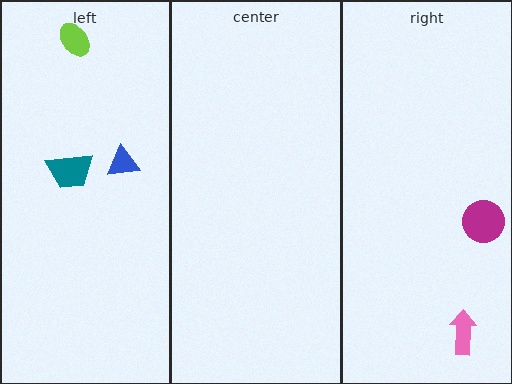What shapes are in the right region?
The pink arrow, the magenta circle.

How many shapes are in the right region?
2.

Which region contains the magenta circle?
The right region.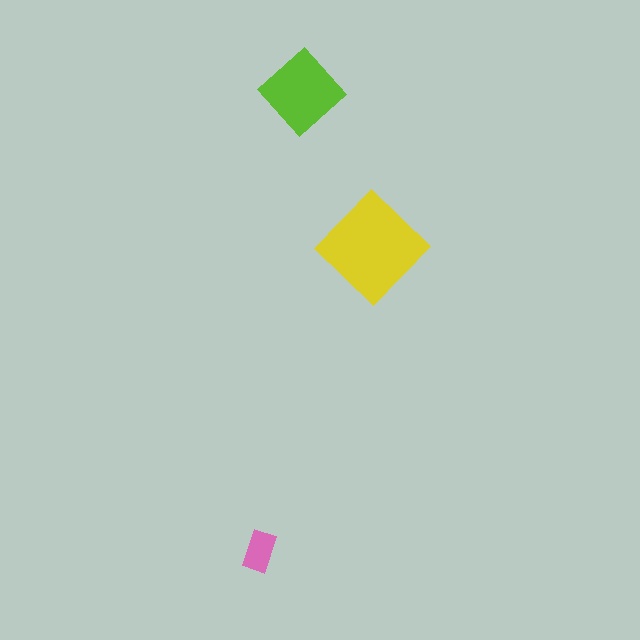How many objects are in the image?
There are 3 objects in the image.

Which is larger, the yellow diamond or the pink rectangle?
The yellow diamond.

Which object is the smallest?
The pink rectangle.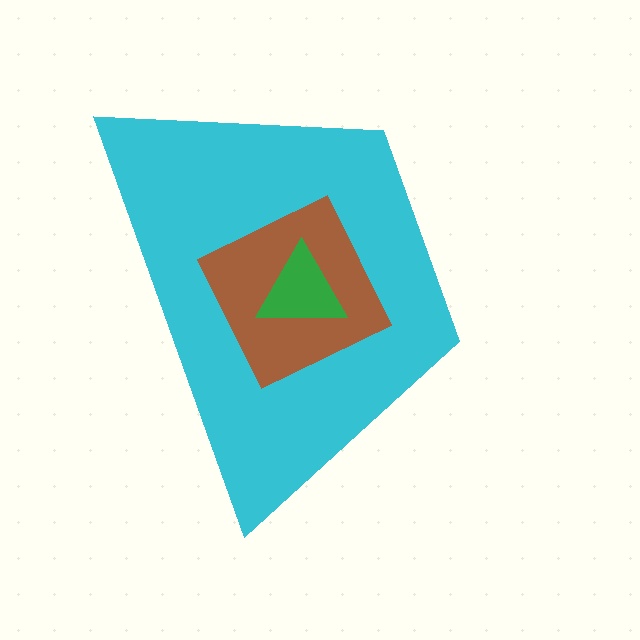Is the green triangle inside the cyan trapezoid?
Yes.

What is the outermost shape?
The cyan trapezoid.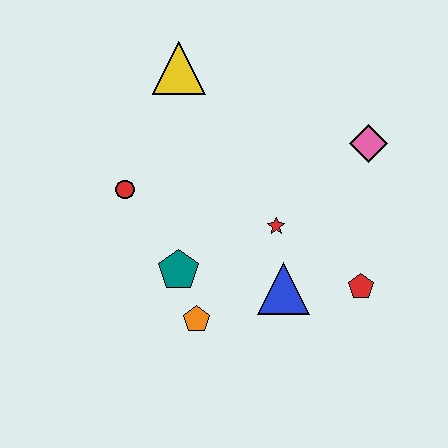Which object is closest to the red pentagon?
The blue triangle is closest to the red pentagon.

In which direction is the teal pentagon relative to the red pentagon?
The teal pentagon is to the left of the red pentagon.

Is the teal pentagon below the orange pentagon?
No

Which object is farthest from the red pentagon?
The yellow triangle is farthest from the red pentagon.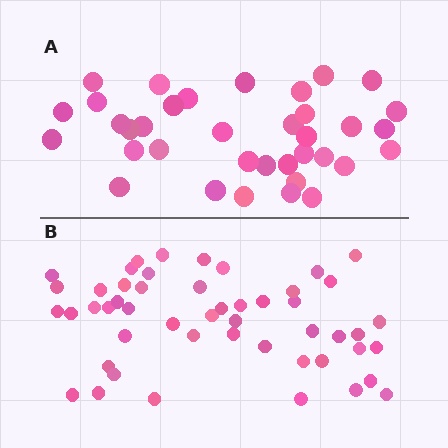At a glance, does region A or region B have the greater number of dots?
Region B (the bottom region) has more dots.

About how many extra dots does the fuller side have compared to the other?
Region B has approximately 15 more dots than region A.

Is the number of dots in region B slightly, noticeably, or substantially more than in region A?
Region B has noticeably more, but not dramatically so. The ratio is roughly 1.4 to 1.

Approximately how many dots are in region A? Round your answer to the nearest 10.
About 40 dots. (The exact count is 36, which rounds to 40.)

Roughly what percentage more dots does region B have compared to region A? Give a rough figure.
About 40% more.